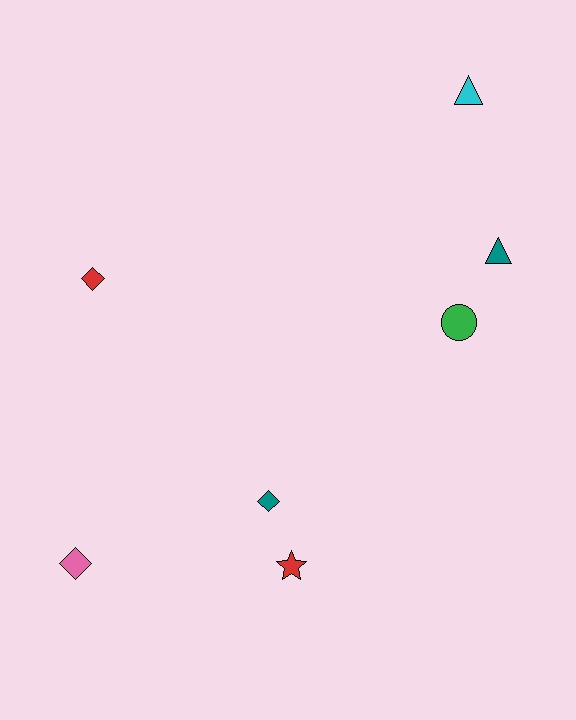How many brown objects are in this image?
There are no brown objects.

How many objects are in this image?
There are 7 objects.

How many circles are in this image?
There is 1 circle.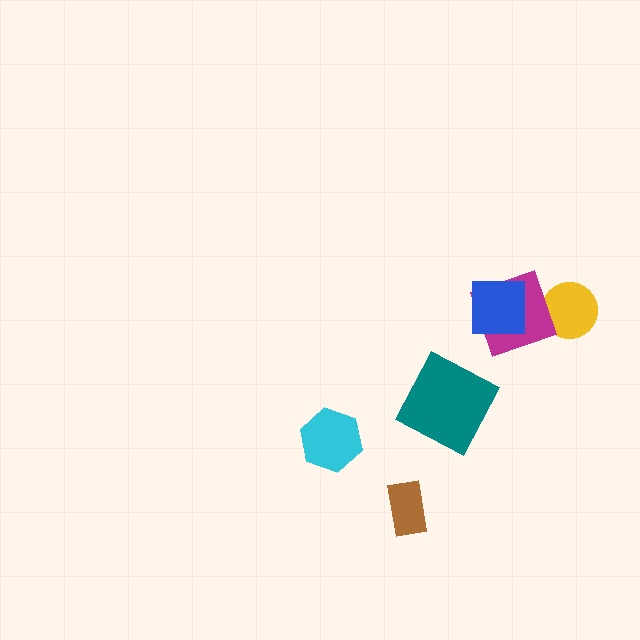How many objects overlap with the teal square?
0 objects overlap with the teal square.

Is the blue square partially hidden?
No, no other shape covers it.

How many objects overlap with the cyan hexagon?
0 objects overlap with the cyan hexagon.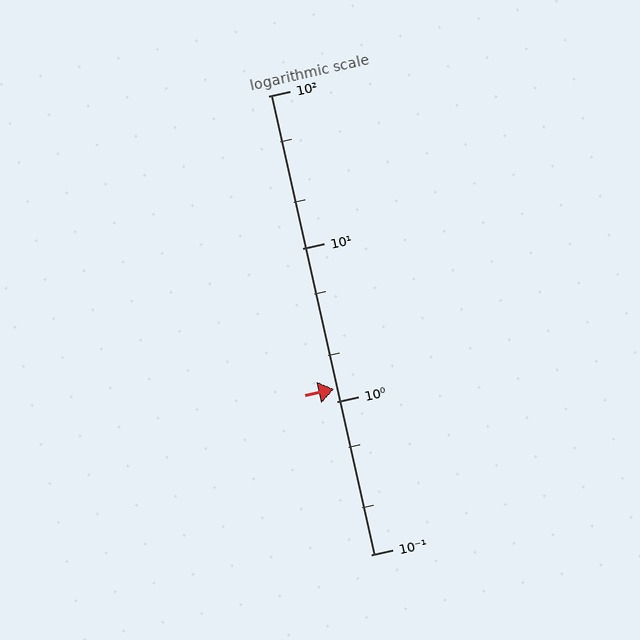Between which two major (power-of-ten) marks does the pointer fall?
The pointer is between 1 and 10.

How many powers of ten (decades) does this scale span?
The scale spans 3 decades, from 0.1 to 100.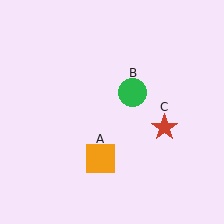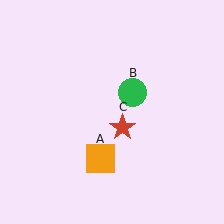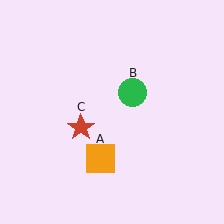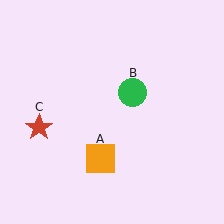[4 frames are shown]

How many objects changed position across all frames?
1 object changed position: red star (object C).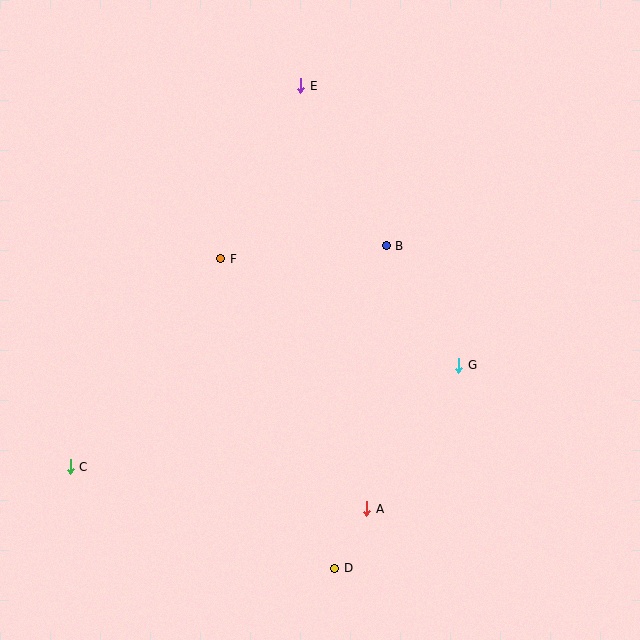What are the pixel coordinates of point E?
Point E is at (301, 86).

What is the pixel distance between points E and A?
The distance between E and A is 428 pixels.